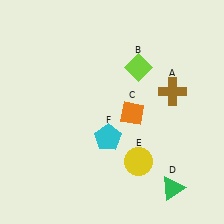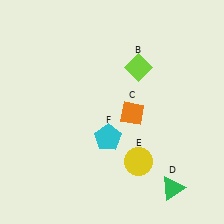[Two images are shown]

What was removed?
The brown cross (A) was removed in Image 2.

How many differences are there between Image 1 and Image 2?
There is 1 difference between the two images.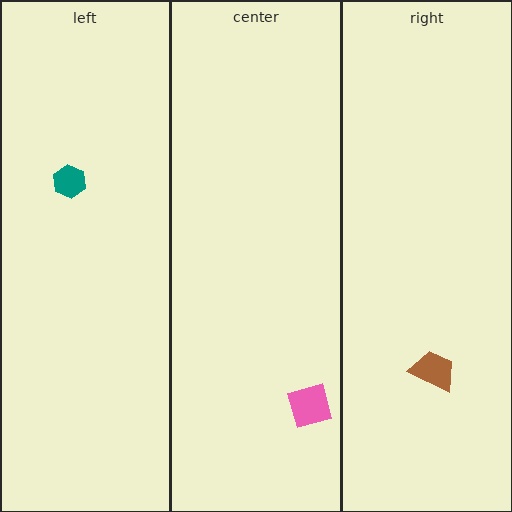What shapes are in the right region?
The brown trapezoid.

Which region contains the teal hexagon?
The left region.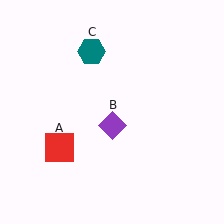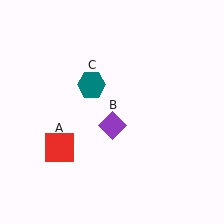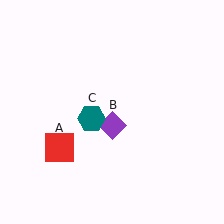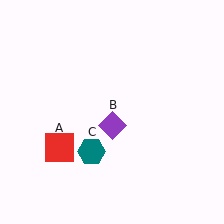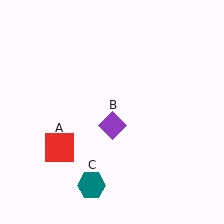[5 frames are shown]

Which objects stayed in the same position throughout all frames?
Red square (object A) and purple diamond (object B) remained stationary.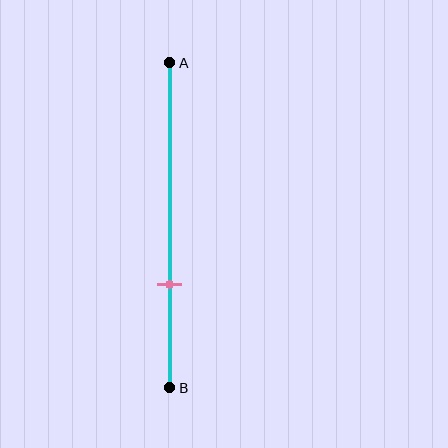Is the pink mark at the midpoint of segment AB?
No, the mark is at about 70% from A, not at the 50% midpoint.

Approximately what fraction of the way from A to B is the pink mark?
The pink mark is approximately 70% of the way from A to B.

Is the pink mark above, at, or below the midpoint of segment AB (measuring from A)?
The pink mark is below the midpoint of segment AB.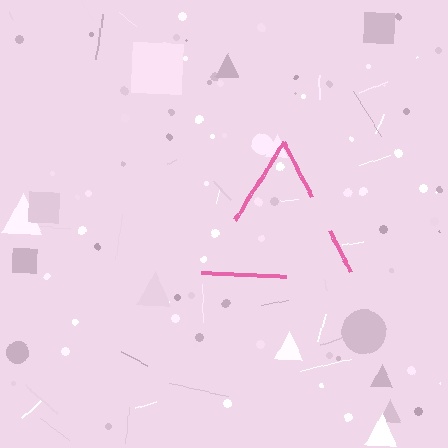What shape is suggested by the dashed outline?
The dashed outline suggests a triangle.